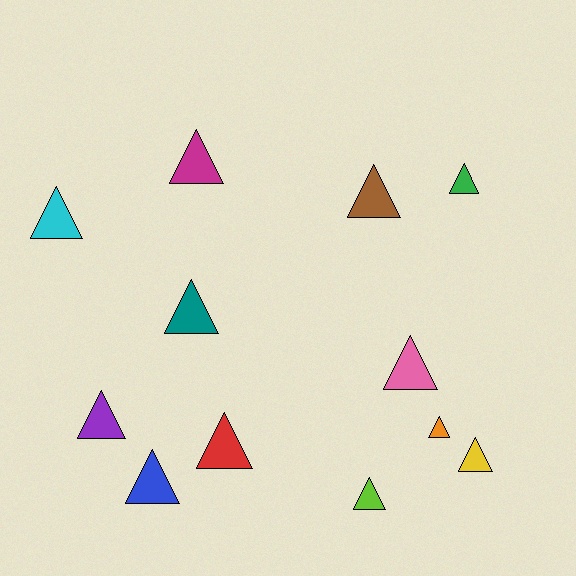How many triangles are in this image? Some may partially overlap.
There are 12 triangles.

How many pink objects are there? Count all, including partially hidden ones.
There is 1 pink object.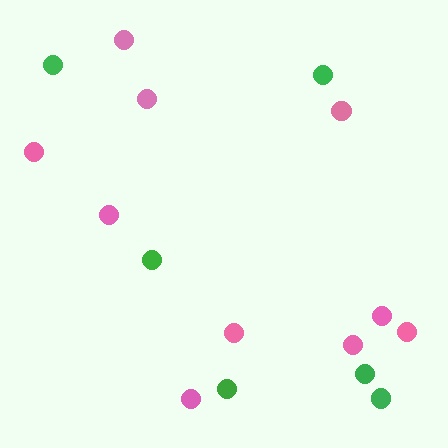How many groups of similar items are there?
There are 2 groups: one group of green circles (6) and one group of pink circles (10).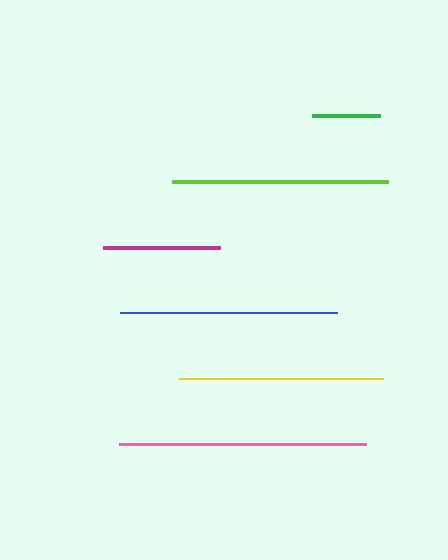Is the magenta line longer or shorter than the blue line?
The blue line is longer than the magenta line.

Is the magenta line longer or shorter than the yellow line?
The yellow line is longer than the magenta line.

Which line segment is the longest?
The pink line is the longest at approximately 247 pixels.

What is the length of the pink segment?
The pink segment is approximately 247 pixels long.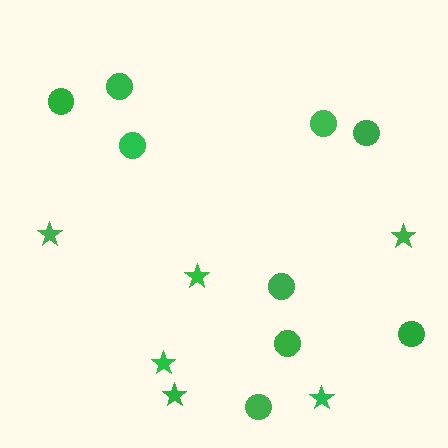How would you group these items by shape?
There are 2 groups: one group of circles (9) and one group of stars (6).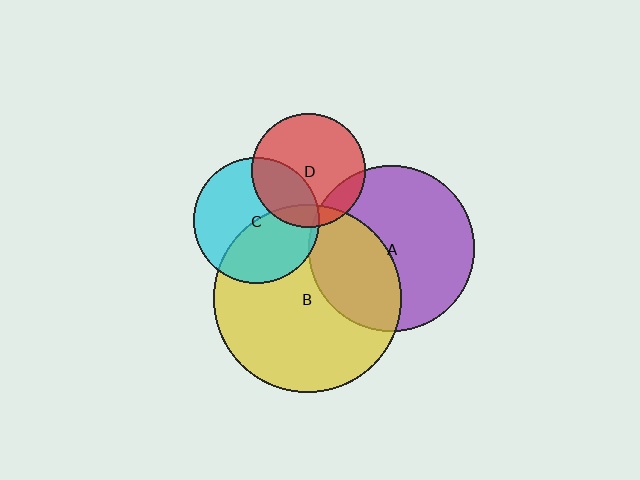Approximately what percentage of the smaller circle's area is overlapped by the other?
Approximately 40%.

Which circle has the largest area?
Circle B (yellow).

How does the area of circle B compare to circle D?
Approximately 2.7 times.